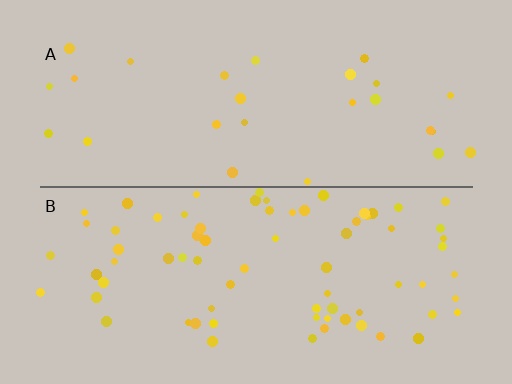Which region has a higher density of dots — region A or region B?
B (the bottom).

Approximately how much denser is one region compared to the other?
Approximately 2.6× — region B over region A.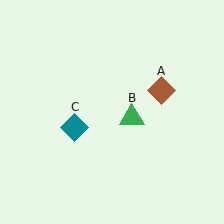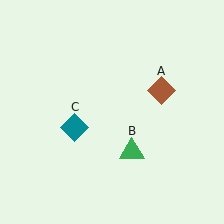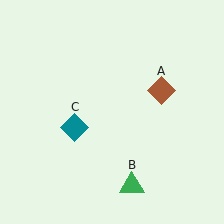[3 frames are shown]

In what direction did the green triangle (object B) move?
The green triangle (object B) moved down.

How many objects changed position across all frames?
1 object changed position: green triangle (object B).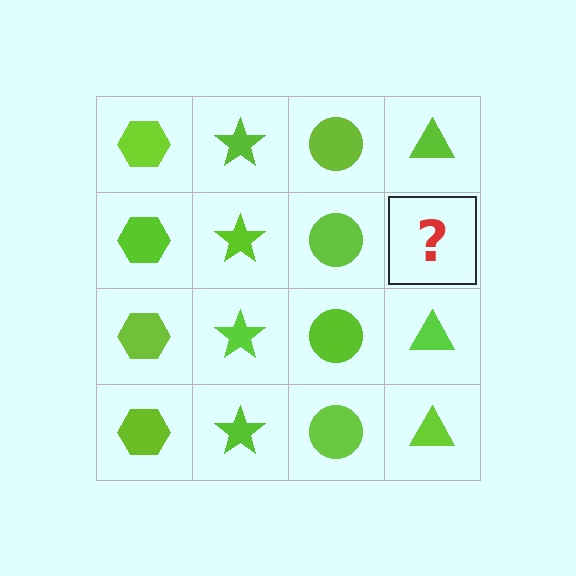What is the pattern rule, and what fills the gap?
The rule is that each column has a consistent shape. The gap should be filled with a lime triangle.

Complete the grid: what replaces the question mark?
The question mark should be replaced with a lime triangle.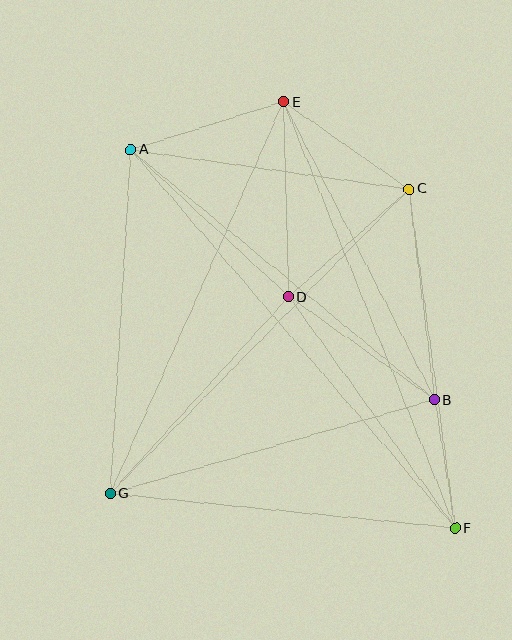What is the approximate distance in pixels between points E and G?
The distance between E and G is approximately 429 pixels.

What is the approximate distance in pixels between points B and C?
The distance between B and C is approximately 213 pixels.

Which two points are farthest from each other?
Points A and F are farthest from each other.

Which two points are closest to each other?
Points B and F are closest to each other.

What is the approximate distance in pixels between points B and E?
The distance between B and E is approximately 334 pixels.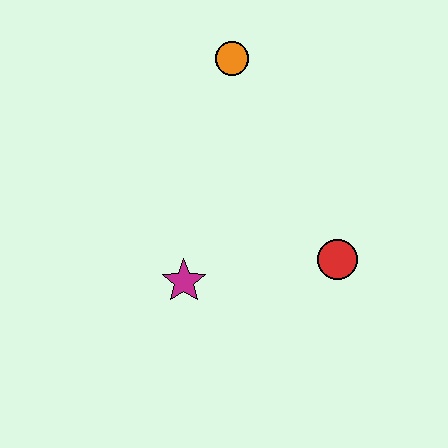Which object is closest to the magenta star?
The red circle is closest to the magenta star.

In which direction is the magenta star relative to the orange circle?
The magenta star is below the orange circle.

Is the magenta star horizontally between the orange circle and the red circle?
No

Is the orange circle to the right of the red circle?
No